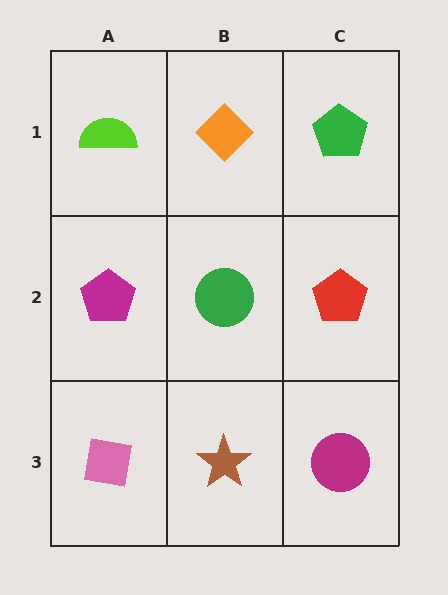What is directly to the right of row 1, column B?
A green pentagon.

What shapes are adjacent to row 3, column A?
A magenta pentagon (row 2, column A), a brown star (row 3, column B).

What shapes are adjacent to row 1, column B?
A green circle (row 2, column B), a lime semicircle (row 1, column A), a green pentagon (row 1, column C).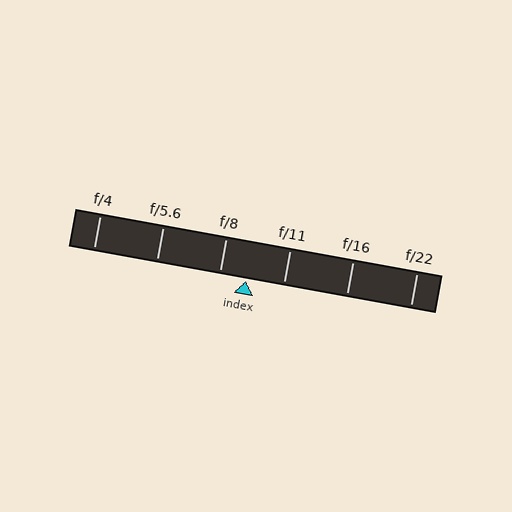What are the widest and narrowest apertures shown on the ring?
The widest aperture shown is f/4 and the narrowest is f/22.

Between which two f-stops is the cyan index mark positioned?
The index mark is between f/8 and f/11.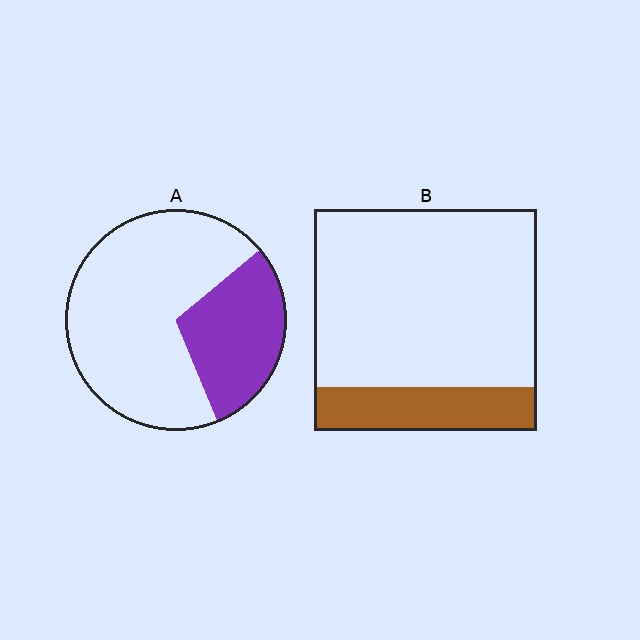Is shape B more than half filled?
No.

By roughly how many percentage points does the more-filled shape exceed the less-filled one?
By roughly 10 percentage points (A over B).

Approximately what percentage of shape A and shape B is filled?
A is approximately 30% and B is approximately 20%.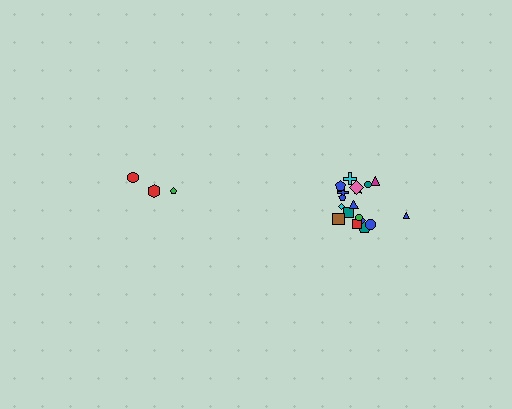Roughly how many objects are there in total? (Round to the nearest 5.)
Roughly 20 objects in total.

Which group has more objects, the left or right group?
The right group.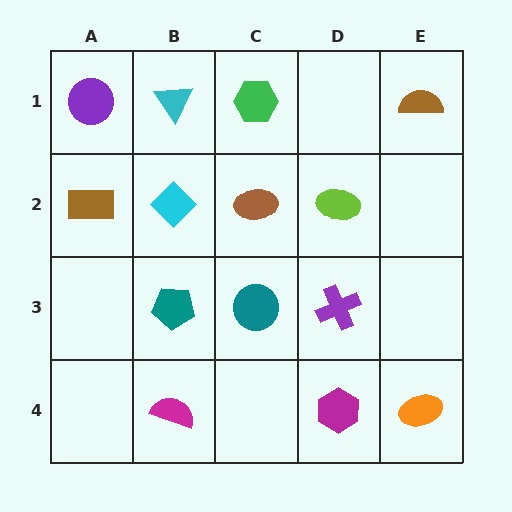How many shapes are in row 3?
3 shapes.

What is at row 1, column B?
A cyan triangle.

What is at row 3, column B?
A teal pentagon.